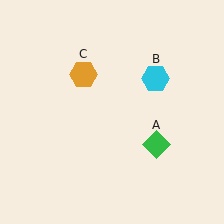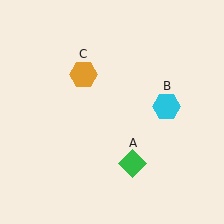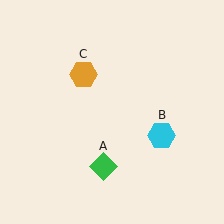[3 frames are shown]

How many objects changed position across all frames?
2 objects changed position: green diamond (object A), cyan hexagon (object B).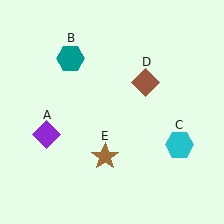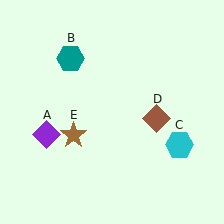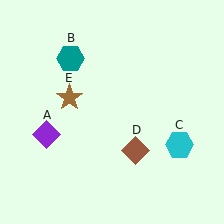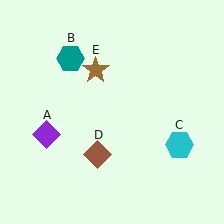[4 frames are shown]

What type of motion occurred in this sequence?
The brown diamond (object D), brown star (object E) rotated clockwise around the center of the scene.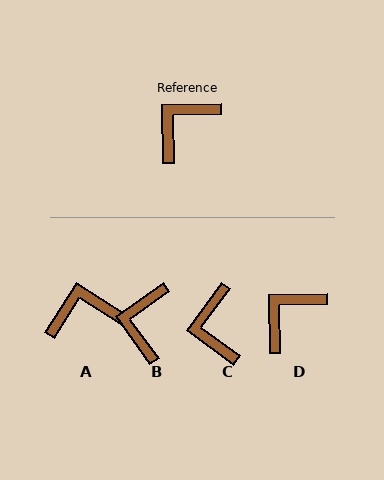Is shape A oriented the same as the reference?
No, it is off by about 33 degrees.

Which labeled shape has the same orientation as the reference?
D.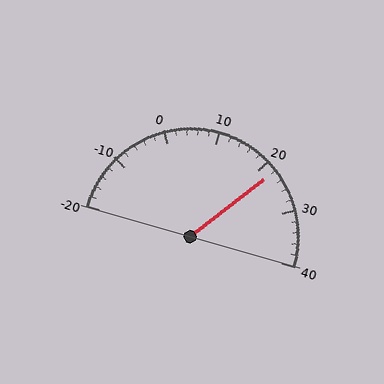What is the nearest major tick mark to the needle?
The nearest major tick mark is 20.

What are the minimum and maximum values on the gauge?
The gauge ranges from -20 to 40.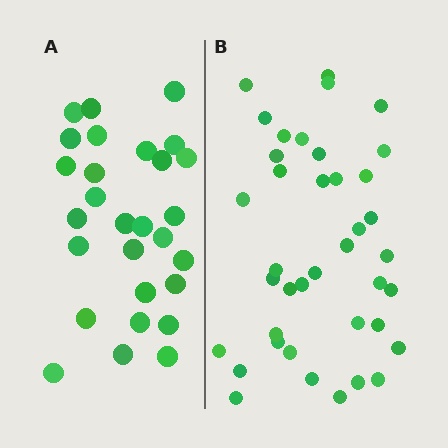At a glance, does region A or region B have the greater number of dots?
Region B (the right region) has more dots.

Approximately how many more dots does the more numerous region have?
Region B has roughly 12 or so more dots than region A.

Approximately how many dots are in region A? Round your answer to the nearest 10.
About 30 dots. (The exact count is 28, which rounds to 30.)